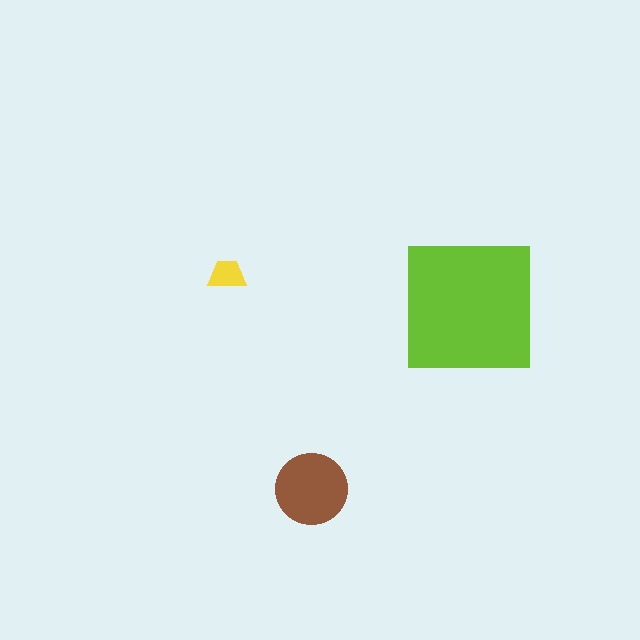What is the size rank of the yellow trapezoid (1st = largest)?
3rd.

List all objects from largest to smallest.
The lime square, the brown circle, the yellow trapezoid.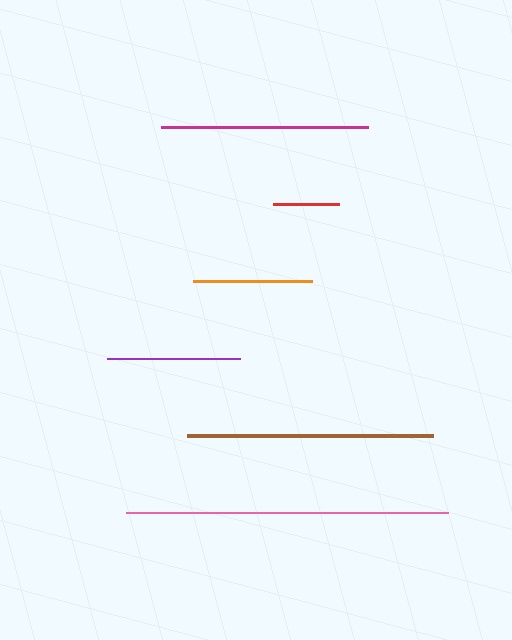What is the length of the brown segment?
The brown segment is approximately 246 pixels long.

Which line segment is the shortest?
The red line is the shortest at approximately 66 pixels.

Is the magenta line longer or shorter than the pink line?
The pink line is longer than the magenta line.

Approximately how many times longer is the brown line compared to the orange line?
The brown line is approximately 2.1 times the length of the orange line.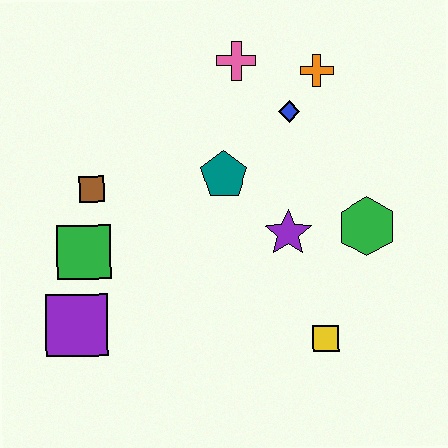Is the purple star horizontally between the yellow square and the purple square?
Yes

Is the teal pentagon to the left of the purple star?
Yes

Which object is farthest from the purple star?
The purple square is farthest from the purple star.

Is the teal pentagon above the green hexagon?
Yes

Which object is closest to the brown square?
The green square is closest to the brown square.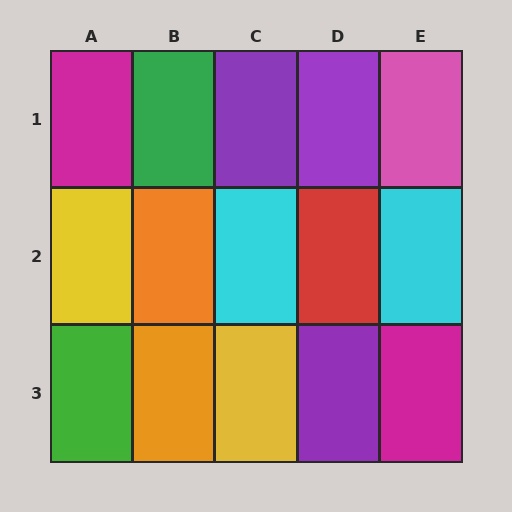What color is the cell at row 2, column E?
Cyan.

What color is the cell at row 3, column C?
Yellow.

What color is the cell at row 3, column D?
Purple.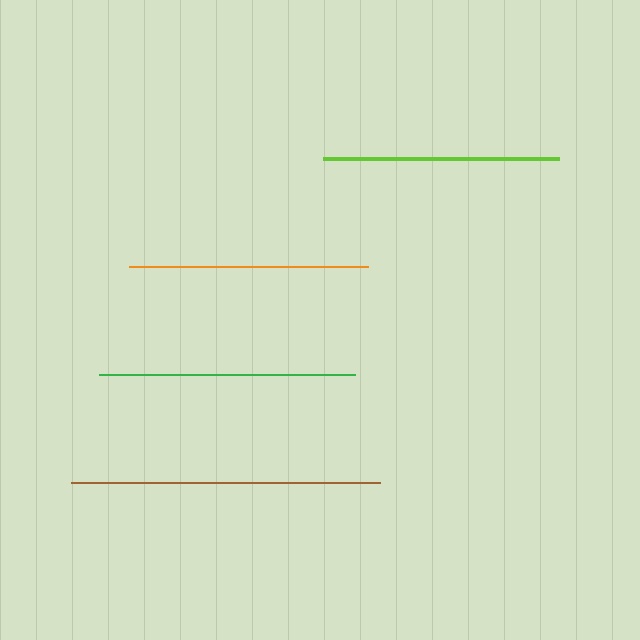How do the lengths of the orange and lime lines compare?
The orange and lime lines are approximately the same length.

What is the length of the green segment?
The green segment is approximately 255 pixels long.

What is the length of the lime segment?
The lime segment is approximately 235 pixels long.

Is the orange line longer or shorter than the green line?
The green line is longer than the orange line.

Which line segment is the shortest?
The lime line is the shortest at approximately 235 pixels.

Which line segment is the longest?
The brown line is the longest at approximately 309 pixels.